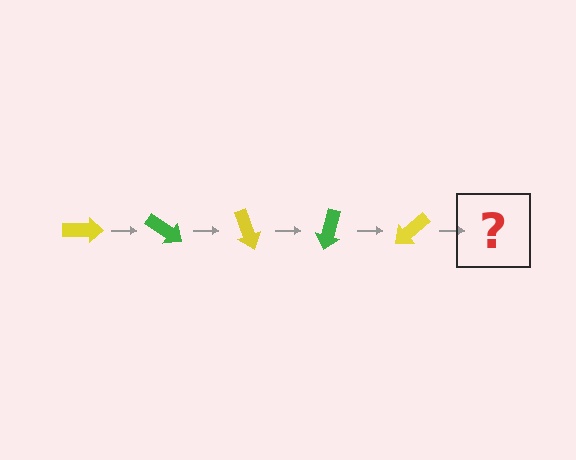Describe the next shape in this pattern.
It should be a green arrow, rotated 175 degrees from the start.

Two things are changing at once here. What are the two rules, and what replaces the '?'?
The two rules are that it rotates 35 degrees each step and the color cycles through yellow and green. The '?' should be a green arrow, rotated 175 degrees from the start.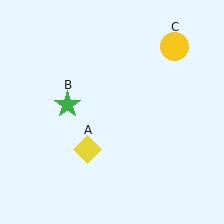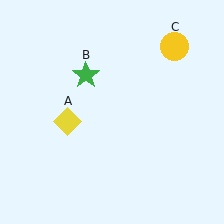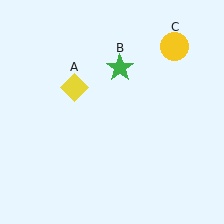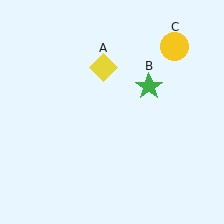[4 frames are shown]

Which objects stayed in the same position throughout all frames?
Yellow circle (object C) remained stationary.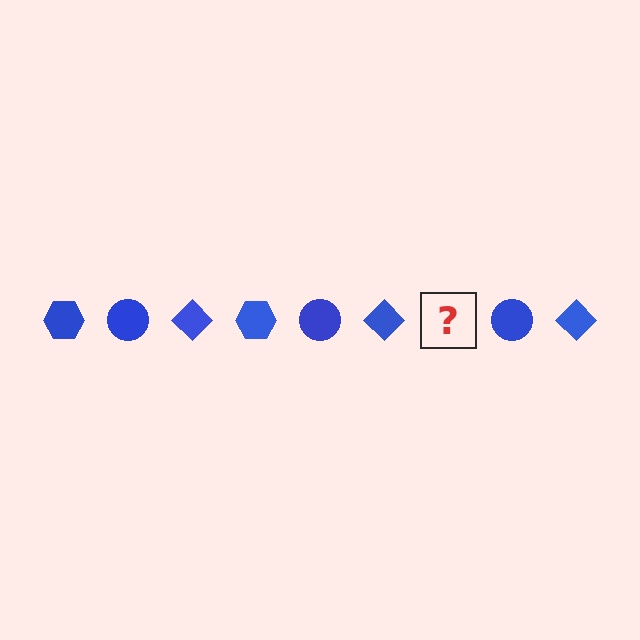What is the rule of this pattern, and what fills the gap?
The rule is that the pattern cycles through hexagon, circle, diamond shapes in blue. The gap should be filled with a blue hexagon.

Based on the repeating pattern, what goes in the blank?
The blank should be a blue hexagon.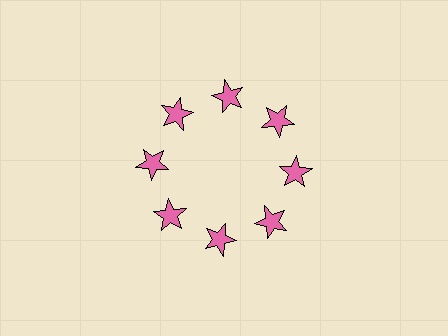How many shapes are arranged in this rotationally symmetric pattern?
There are 8 shapes, arranged in 8 groups of 1.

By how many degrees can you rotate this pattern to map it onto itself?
The pattern maps onto itself every 45 degrees of rotation.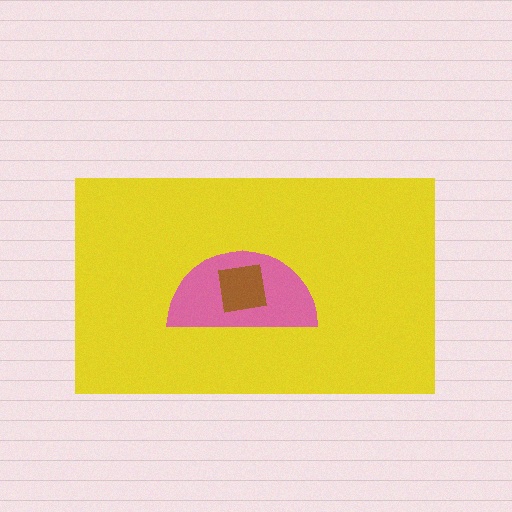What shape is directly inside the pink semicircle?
The brown square.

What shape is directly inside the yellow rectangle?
The pink semicircle.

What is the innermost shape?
The brown square.